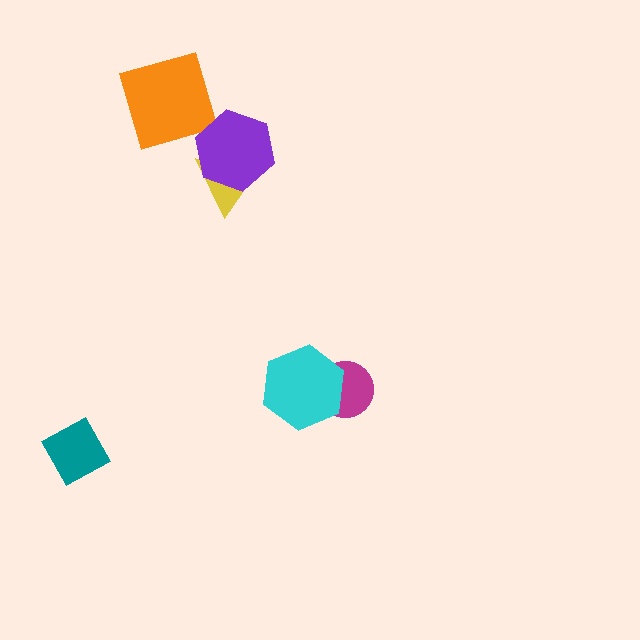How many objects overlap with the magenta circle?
1 object overlaps with the magenta circle.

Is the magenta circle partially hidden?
Yes, it is partially covered by another shape.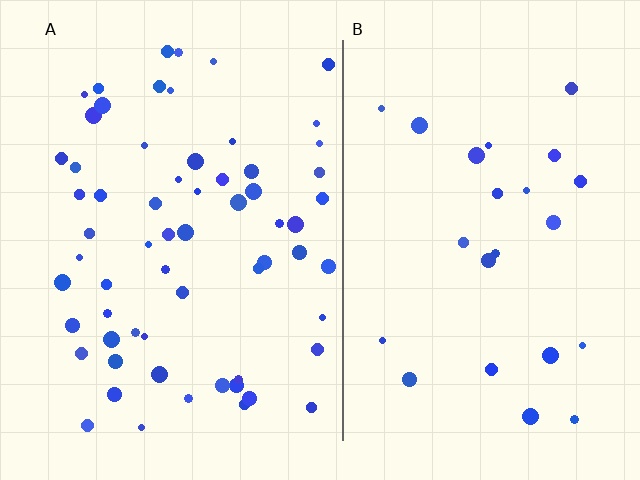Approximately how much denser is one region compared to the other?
Approximately 2.7× — region A over region B.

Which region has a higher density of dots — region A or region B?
A (the left).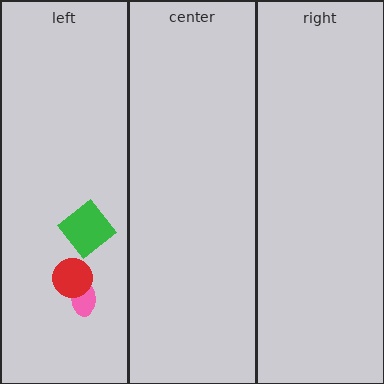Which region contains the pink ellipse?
The left region.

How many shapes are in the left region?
3.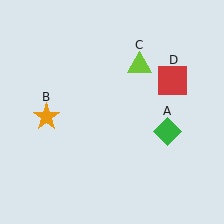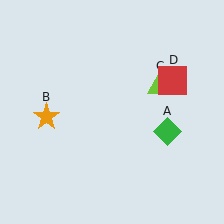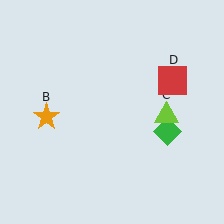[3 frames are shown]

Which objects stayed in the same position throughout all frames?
Green diamond (object A) and orange star (object B) and red square (object D) remained stationary.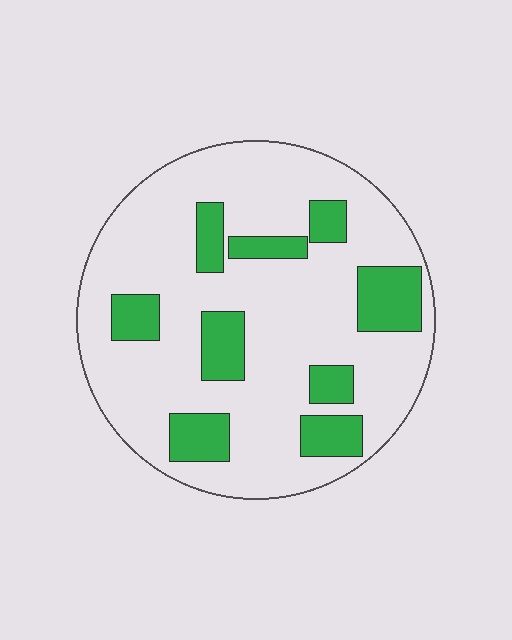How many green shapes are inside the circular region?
9.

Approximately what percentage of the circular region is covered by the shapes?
Approximately 20%.